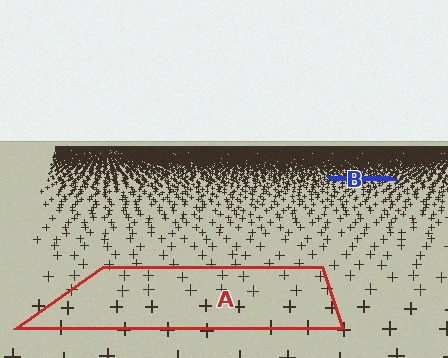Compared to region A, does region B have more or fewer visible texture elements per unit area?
Region B has more texture elements per unit area — they are packed more densely because it is farther away.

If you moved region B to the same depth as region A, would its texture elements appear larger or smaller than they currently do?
They would appear larger. At a closer depth, the same texture elements are projected at a bigger on-screen size.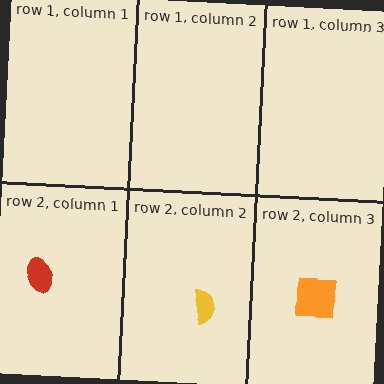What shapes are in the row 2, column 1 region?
The red ellipse.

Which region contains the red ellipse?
The row 2, column 1 region.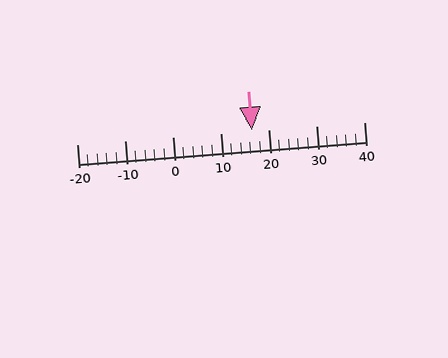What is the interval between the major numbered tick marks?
The major tick marks are spaced 10 units apart.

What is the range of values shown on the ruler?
The ruler shows values from -20 to 40.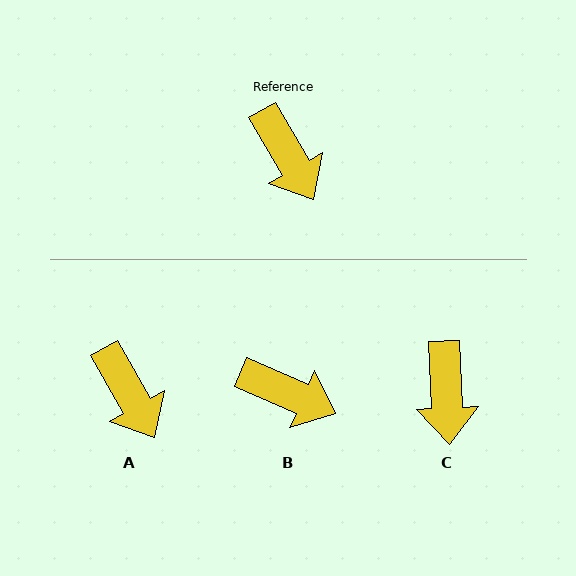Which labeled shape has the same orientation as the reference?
A.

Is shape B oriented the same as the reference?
No, it is off by about 37 degrees.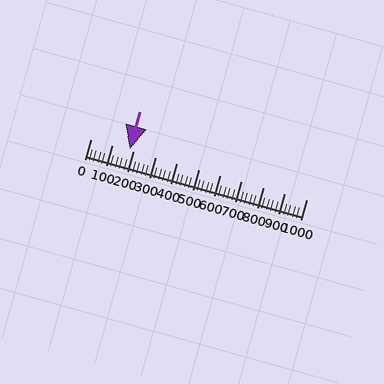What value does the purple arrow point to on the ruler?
The purple arrow points to approximately 180.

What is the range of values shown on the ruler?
The ruler shows values from 0 to 1000.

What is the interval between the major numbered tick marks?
The major tick marks are spaced 100 units apart.